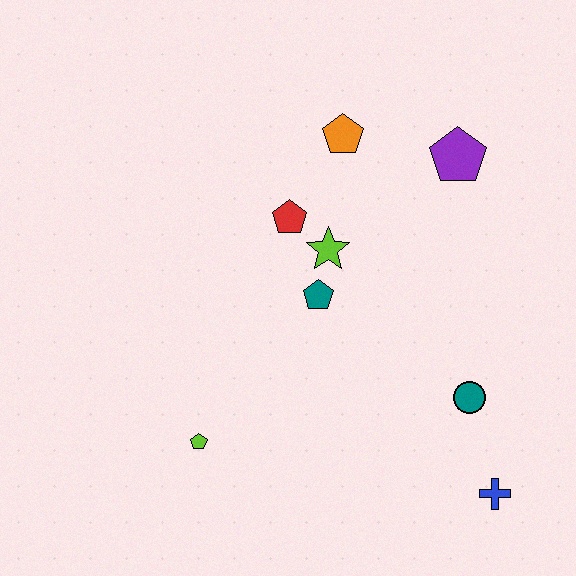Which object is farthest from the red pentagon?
The blue cross is farthest from the red pentagon.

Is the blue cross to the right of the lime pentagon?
Yes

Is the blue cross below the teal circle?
Yes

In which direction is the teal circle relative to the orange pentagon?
The teal circle is below the orange pentagon.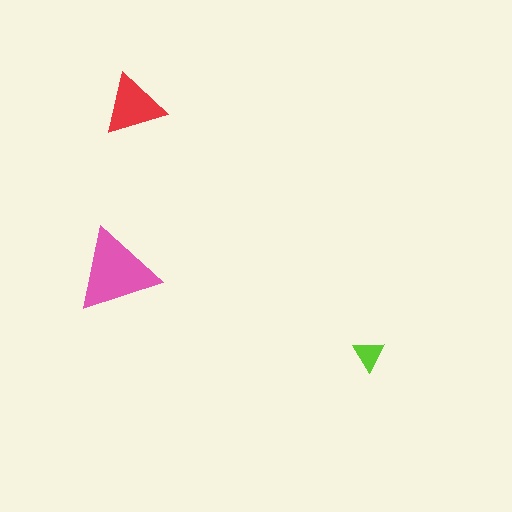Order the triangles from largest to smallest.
the pink one, the red one, the lime one.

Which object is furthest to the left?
The pink triangle is leftmost.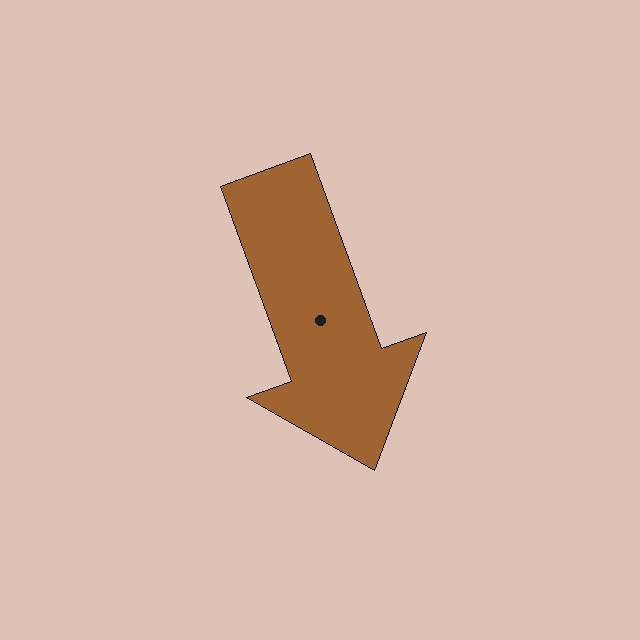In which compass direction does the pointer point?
South.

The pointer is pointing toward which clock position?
Roughly 5 o'clock.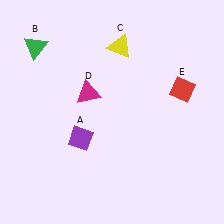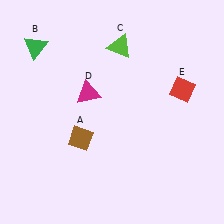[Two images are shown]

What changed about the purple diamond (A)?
In Image 1, A is purple. In Image 2, it changed to brown.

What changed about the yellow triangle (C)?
In Image 1, C is yellow. In Image 2, it changed to lime.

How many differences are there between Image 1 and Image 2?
There are 2 differences between the two images.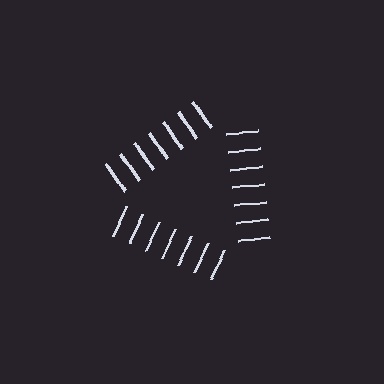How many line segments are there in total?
21 — 7 along each of the 3 edges.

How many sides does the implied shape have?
3 sides — the line-ends trace a triangle.